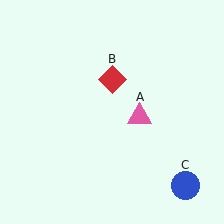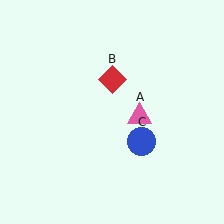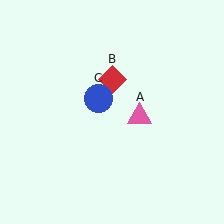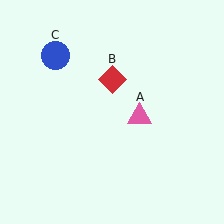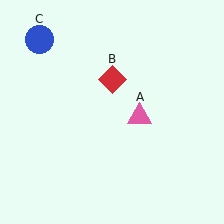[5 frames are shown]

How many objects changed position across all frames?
1 object changed position: blue circle (object C).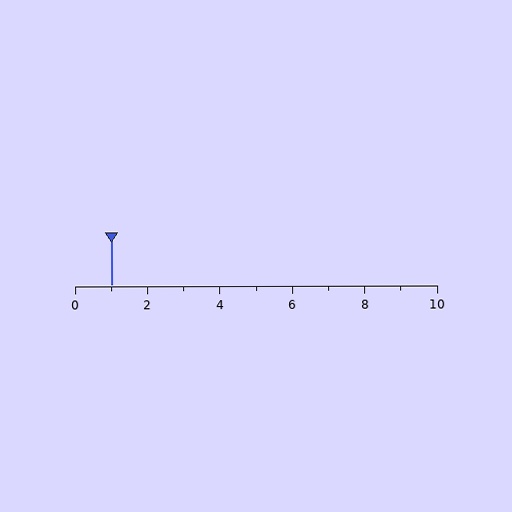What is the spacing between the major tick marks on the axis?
The major ticks are spaced 2 apart.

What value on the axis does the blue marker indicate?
The marker indicates approximately 1.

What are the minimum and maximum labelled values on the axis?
The axis runs from 0 to 10.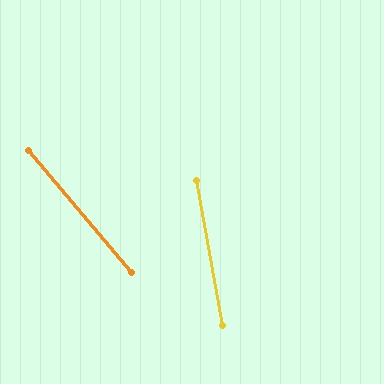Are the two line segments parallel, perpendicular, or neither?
Neither parallel nor perpendicular — they differ by about 30°.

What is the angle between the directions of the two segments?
Approximately 30 degrees.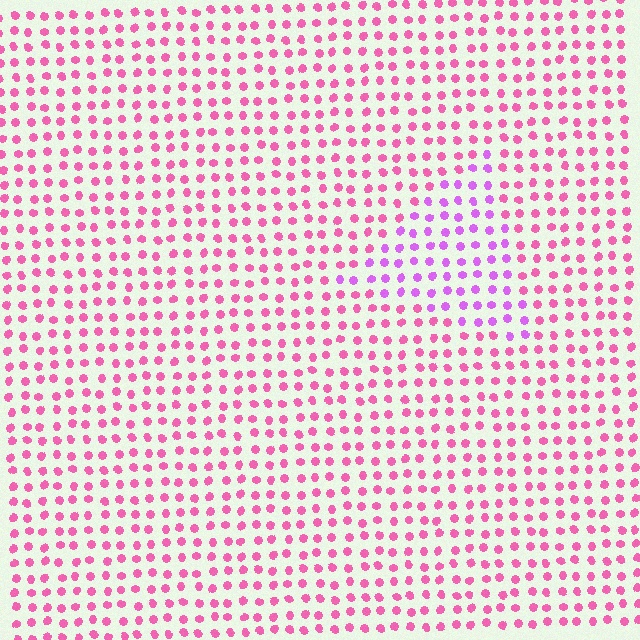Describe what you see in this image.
The image is filled with small pink elements in a uniform arrangement. A triangle-shaped region is visible where the elements are tinted to a slightly different hue, forming a subtle color boundary.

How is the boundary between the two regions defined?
The boundary is defined purely by a slight shift in hue (about 36 degrees). Spacing, size, and orientation are identical on both sides.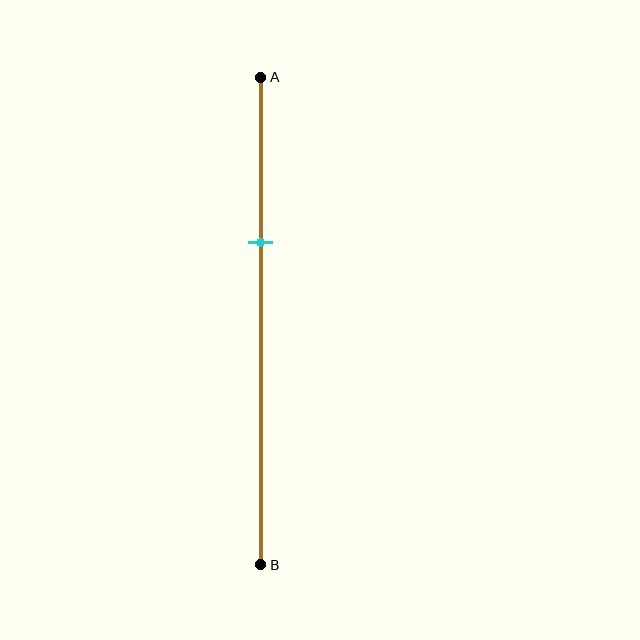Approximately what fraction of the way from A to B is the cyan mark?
The cyan mark is approximately 35% of the way from A to B.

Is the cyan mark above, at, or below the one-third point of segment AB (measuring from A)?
The cyan mark is approximately at the one-third point of segment AB.